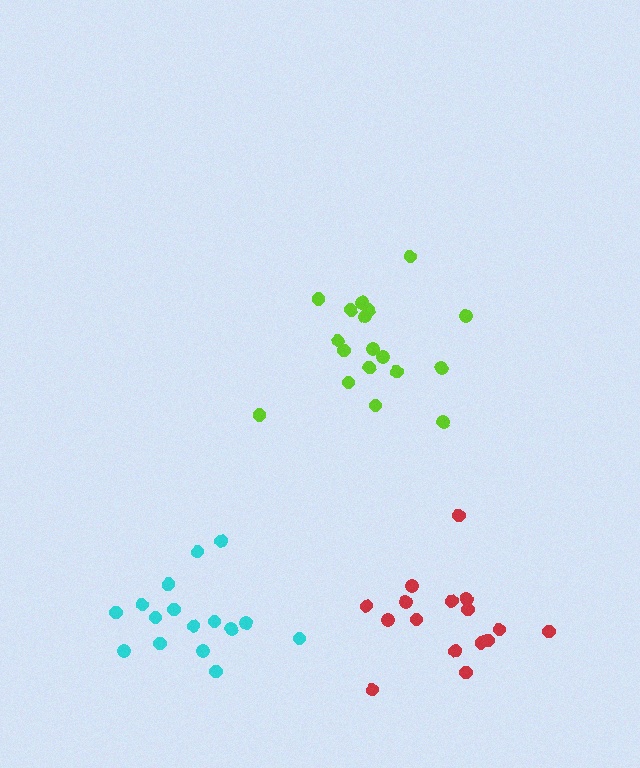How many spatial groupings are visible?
There are 3 spatial groupings.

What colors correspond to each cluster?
The clusters are colored: lime, red, cyan.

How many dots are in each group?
Group 1: 18 dots, Group 2: 16 dots, Group 3: 16 dots (50 total).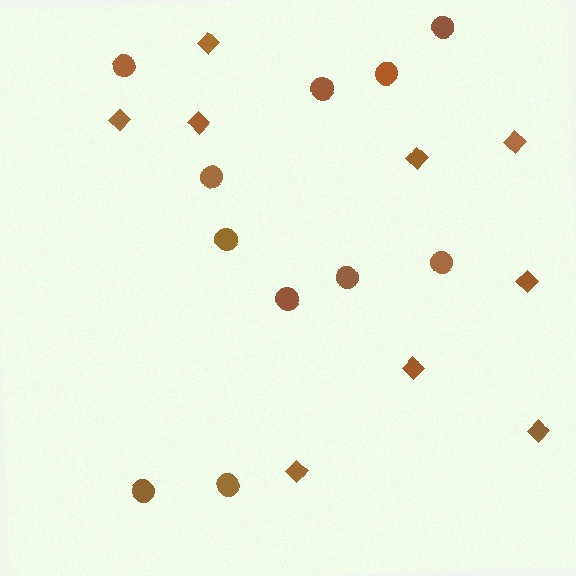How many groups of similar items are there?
There are 2 groups: one group of diamonds (9) and one group of circles (11).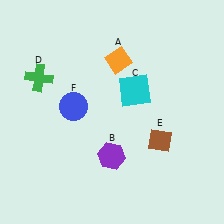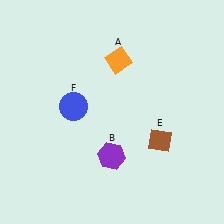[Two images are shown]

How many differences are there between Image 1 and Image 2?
There are 2 differences between the two images.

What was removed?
The green cross (D), the cyan square (C) were removed in Image 2.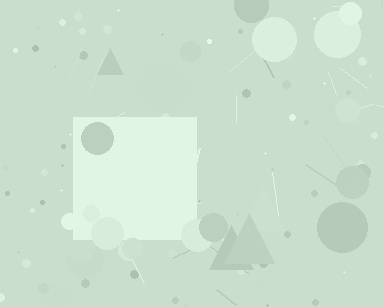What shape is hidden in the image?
A square is hidden in the image.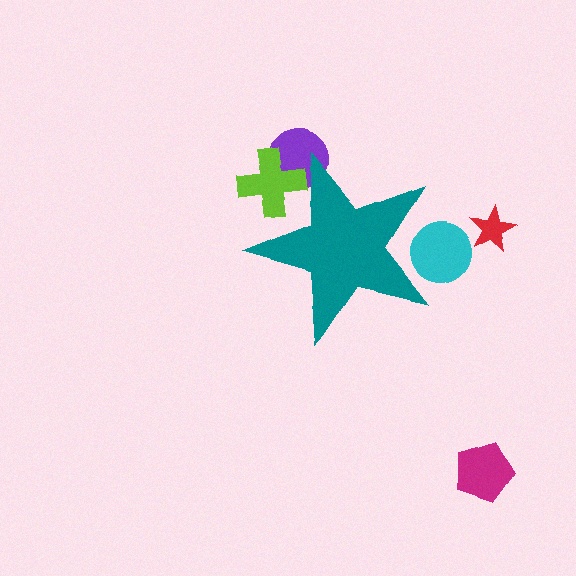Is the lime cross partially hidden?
Yes, the lime cross is partially hidden behind the teal star.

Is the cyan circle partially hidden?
Yes, the cyan circle is partially hidden behind the teal star.